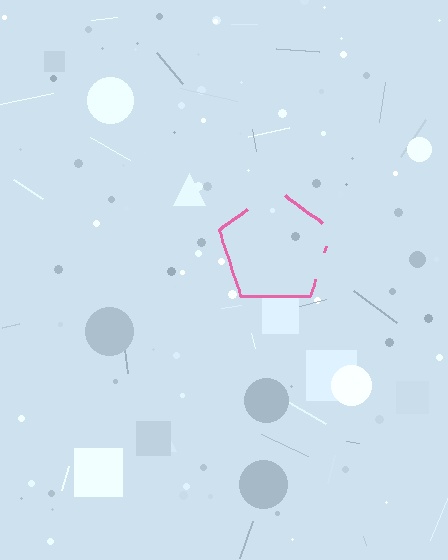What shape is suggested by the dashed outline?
The dashed outline suggests a pentagon.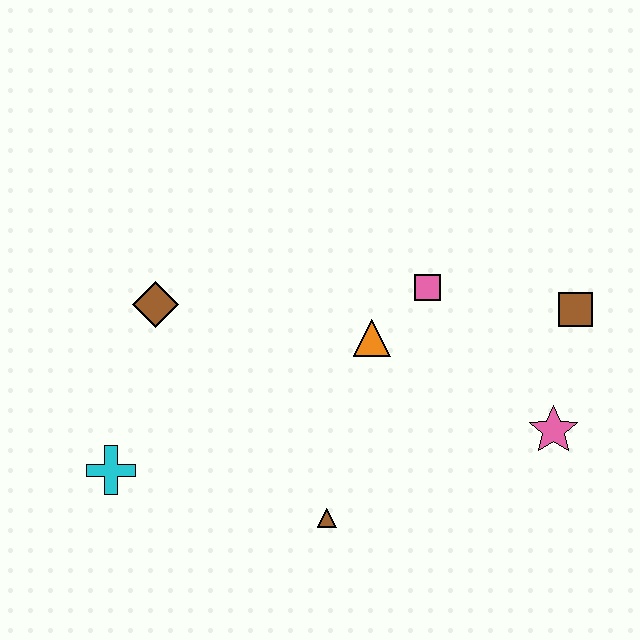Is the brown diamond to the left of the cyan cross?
No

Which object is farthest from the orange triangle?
The cyan cross is farthest from the orange triangle.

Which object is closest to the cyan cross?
The brown diamond is closest to the cyan cross.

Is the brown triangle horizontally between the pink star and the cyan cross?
Yes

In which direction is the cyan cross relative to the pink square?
The cyan cross is to the left of the pink square.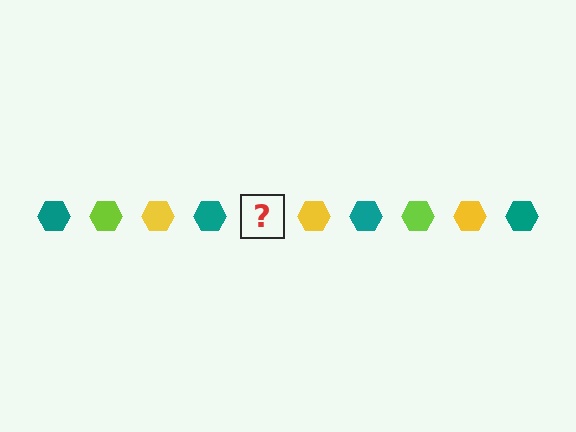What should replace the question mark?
The question mark should be replaced with a lime hexagon.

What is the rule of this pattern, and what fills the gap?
The rule is that the pattern cycles through teal, lime, yellow hexagons. The gap should be filled with a lime hexagon.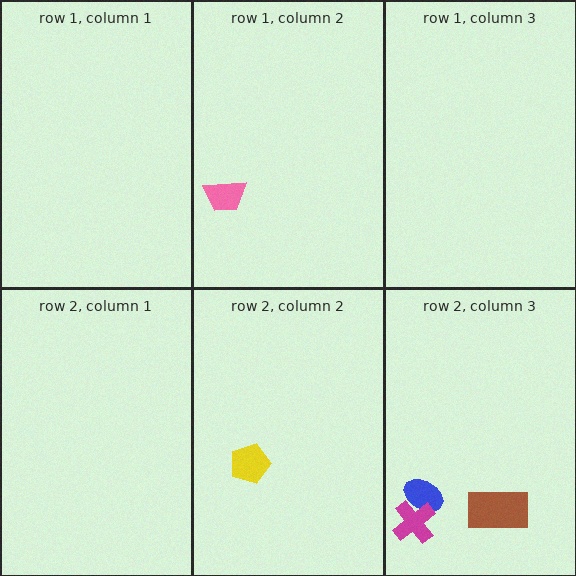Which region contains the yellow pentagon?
The row 2, column 2 region.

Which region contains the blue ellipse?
The row 2, column 3 region.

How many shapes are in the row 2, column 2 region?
1.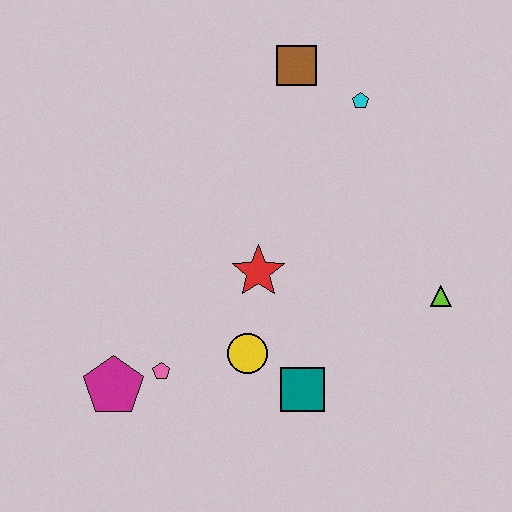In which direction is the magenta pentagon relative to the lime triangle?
The magenta pentagon is to the left of the lime triangle.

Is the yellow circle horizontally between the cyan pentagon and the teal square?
No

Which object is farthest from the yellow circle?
The brown square is farthest from the yellow circle.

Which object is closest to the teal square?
The yellow circle is closest to the teal square.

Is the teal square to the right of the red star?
Yes